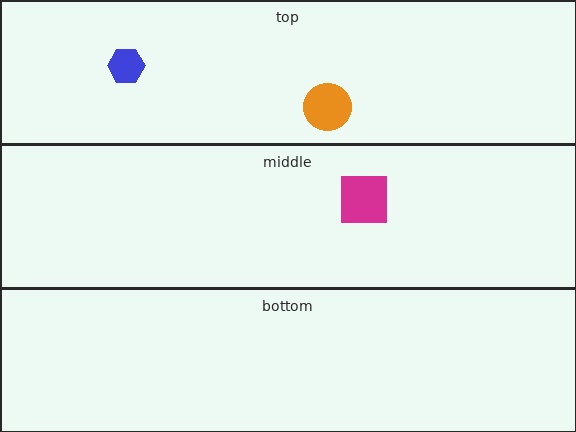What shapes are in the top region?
The blue hexagon, the orange circle.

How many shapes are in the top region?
2.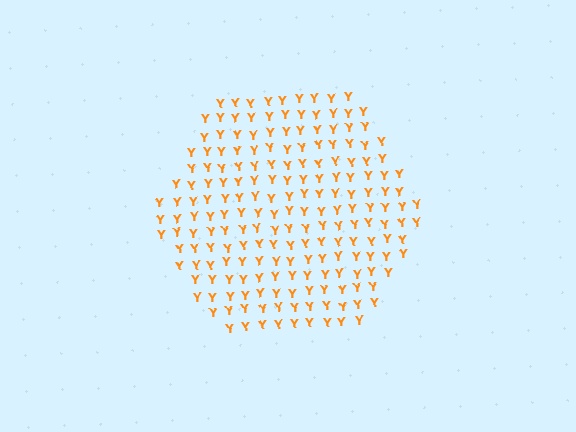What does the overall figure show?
The overall figure shows a hexagon.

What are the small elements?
The small elements are letter Y's.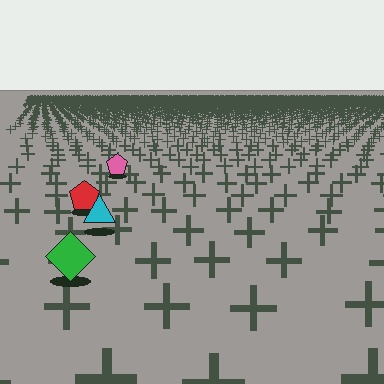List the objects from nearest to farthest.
From nearest to farthest: the green diamond, the cyan triangle, the red pentagon, the pink pentagon.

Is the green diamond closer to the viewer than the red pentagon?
Yes. The green diamond is closer — you can tell from the texture gradient: the ground texture is coarser near it.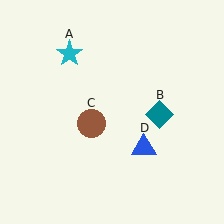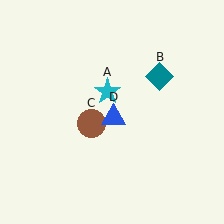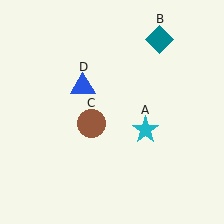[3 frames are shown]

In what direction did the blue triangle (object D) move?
The blue triangle (object D) moved up and to the left.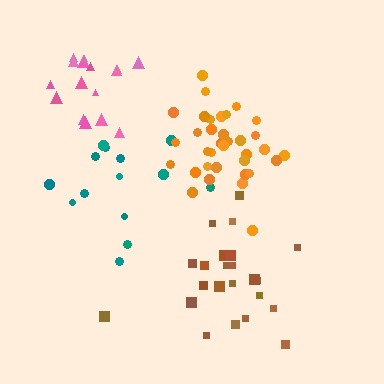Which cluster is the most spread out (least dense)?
Brown.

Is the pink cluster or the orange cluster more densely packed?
Orange.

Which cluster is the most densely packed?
Orange.